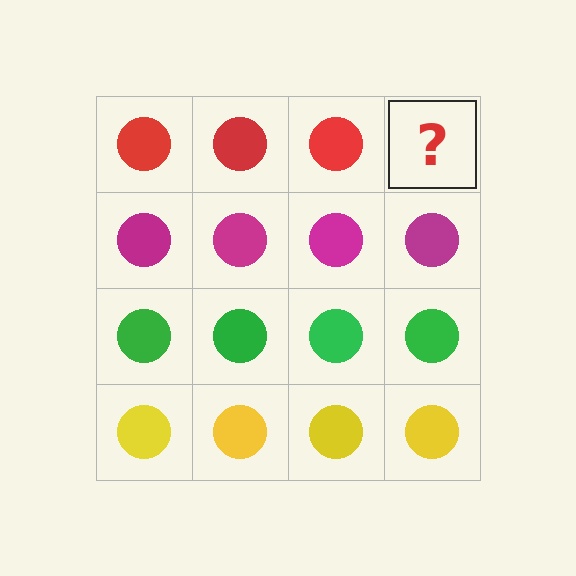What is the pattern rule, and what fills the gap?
The rule is that each row has a consistent color. The gap should be filled with a red circle.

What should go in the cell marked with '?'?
The missing cell should contain a red circle.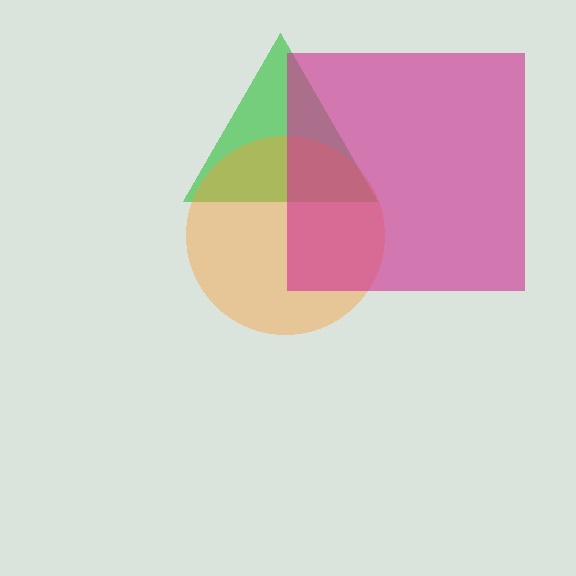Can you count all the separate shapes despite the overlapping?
Yes, there are 3 separate shapes.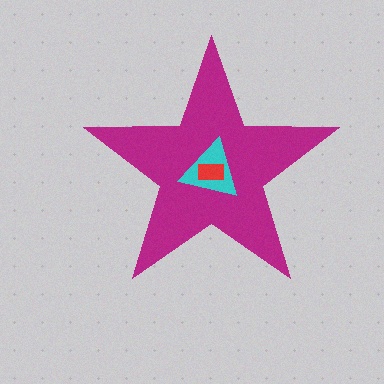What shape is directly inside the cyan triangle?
The red rectangle.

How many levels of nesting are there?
3.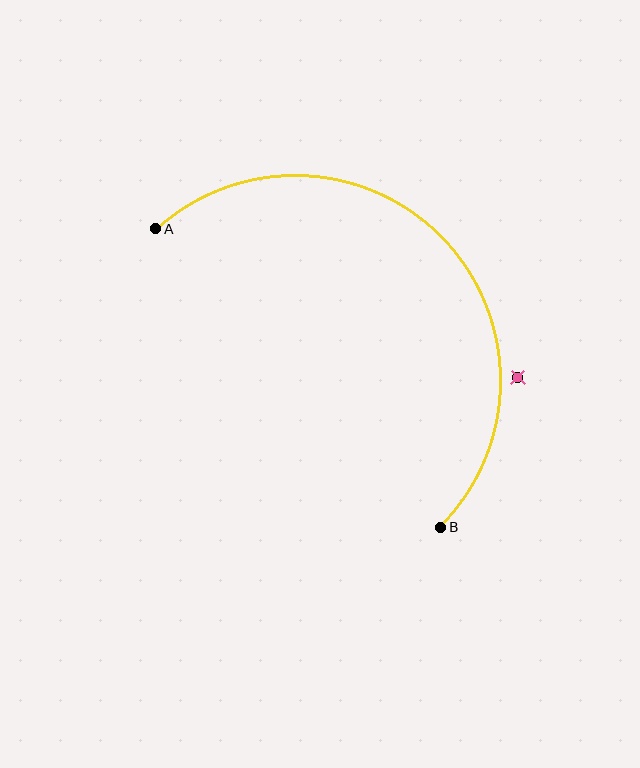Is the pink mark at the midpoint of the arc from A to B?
No — the pink mark does not lie on the arc at all. It sits slightly outside the curve.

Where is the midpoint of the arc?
The arc midpoint is the point on the curve farthest from the straight line joining A and B. It sits above and to the right of that line.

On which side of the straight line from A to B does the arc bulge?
The arc bulges above and to the right of the straight line connecting A and B.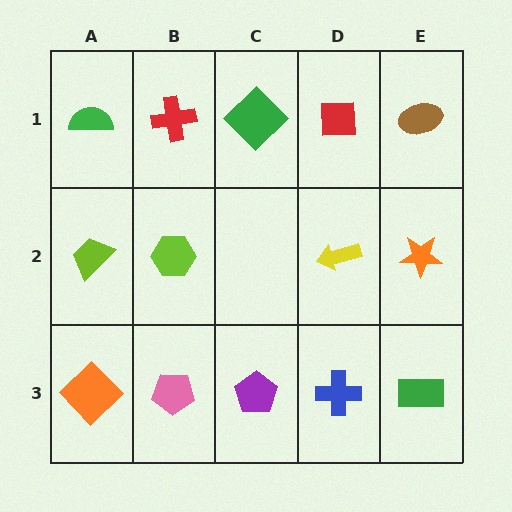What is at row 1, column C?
A green diamond.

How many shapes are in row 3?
5 shapes.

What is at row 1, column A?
A green semicircle.